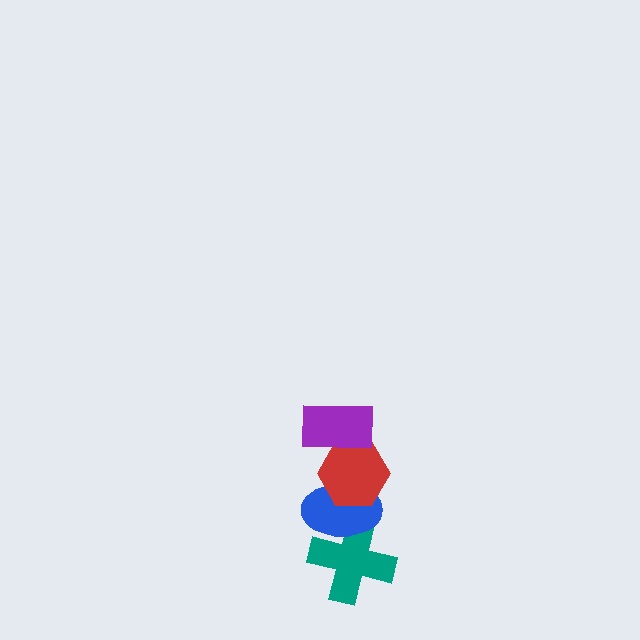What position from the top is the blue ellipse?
The blue ellipse is 3rd from the top.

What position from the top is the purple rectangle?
The purple rectangle is 1st from the top.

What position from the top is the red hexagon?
The red hexagon is 2nd from the top.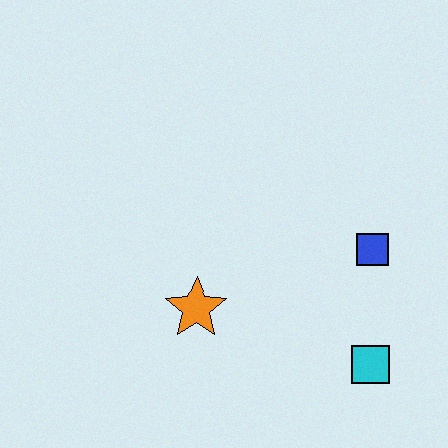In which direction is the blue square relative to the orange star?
The blue square is to the right of the orange star.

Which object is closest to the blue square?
The cyan square is closest to the blue square.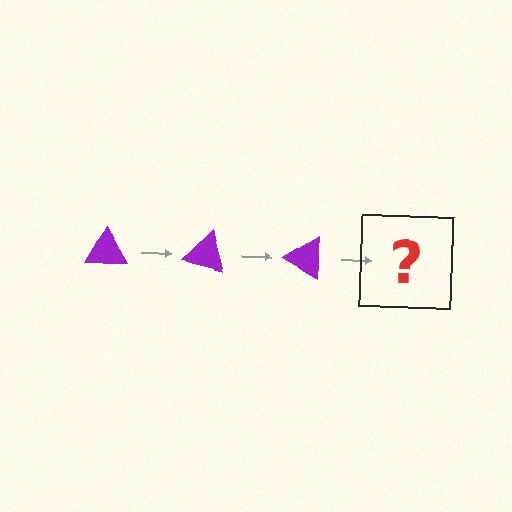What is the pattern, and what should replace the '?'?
The pattern is that the triangle rotates 15 degrees each step. The '?' should be a purple triangle rotated 45 degrees.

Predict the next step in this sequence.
The next step is a purple triangle rotated 45 degrees.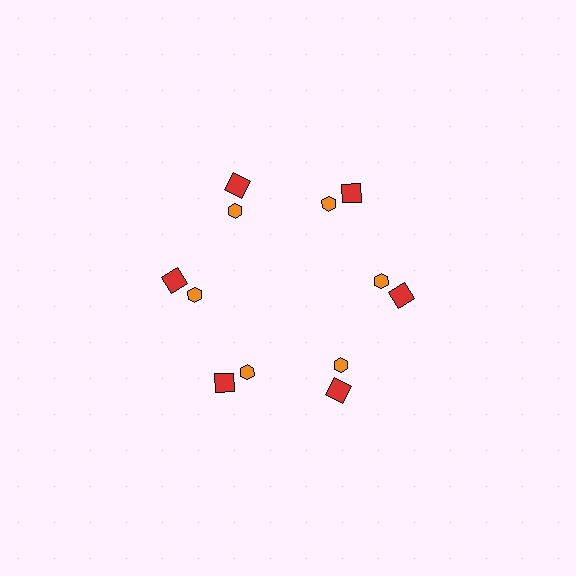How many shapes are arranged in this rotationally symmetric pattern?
There are 12 shapes, arranged in 6 groups of 2.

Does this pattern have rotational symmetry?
Yes, this pattern has 6-fold rotational symmetry. It looks the same after rotating 60 degrees around the center.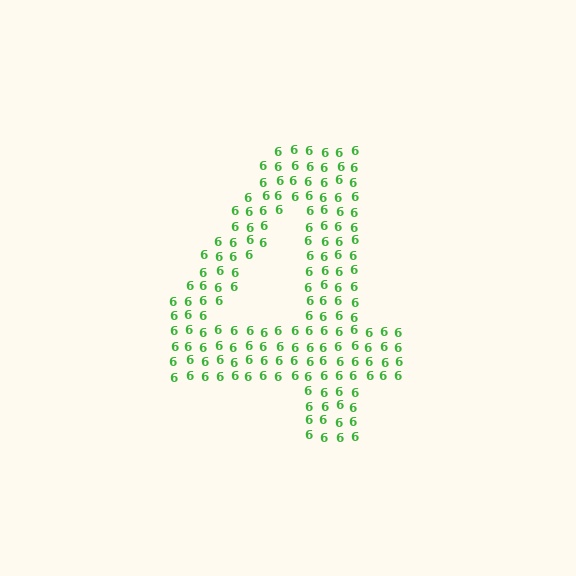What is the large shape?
The large shape is the digit 4.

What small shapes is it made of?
It is made of small digit 6's.